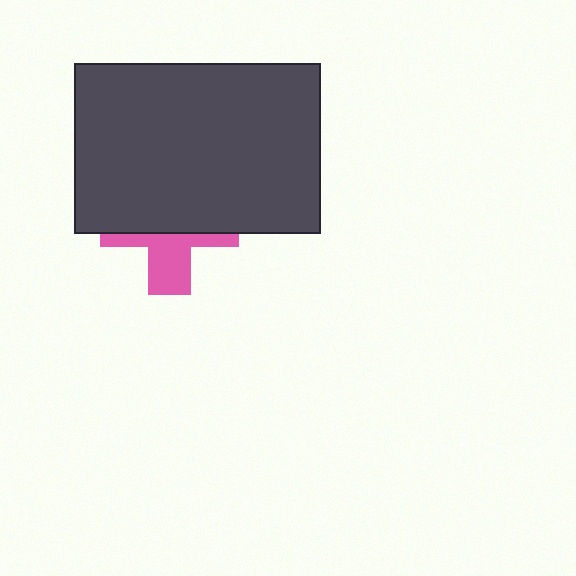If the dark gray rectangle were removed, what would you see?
You would see the complete pink cross.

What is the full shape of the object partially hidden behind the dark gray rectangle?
The partially hidden object is a pink cross.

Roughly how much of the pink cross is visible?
A small part of it is visible (roughly 39%).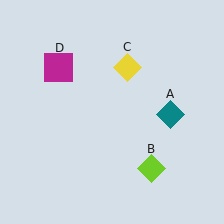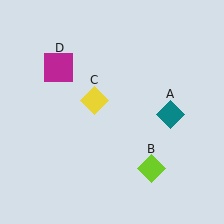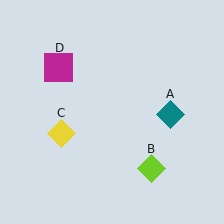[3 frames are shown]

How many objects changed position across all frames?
1 object changed position: yellow diamond (object C).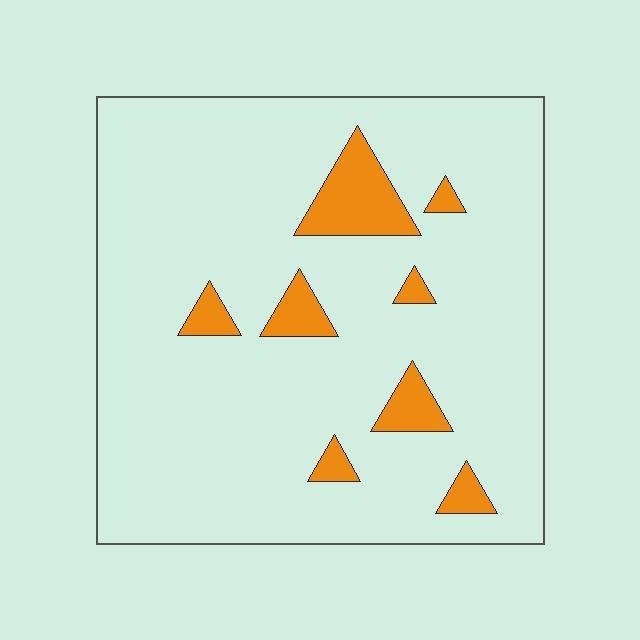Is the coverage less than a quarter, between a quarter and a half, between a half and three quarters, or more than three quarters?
Less than a quarter.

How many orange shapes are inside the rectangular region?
8.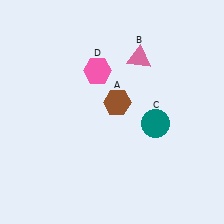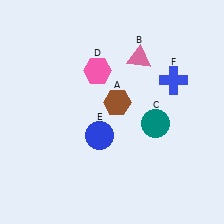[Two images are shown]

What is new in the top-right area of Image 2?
A blue cross (F) was added in the top-right area of Image 2.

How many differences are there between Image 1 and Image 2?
There are 2 differences between the two images.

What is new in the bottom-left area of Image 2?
A blue circle (E) was added in the bottom-left area of Image 2.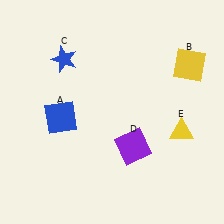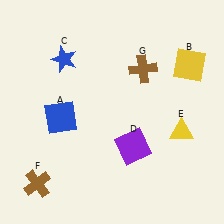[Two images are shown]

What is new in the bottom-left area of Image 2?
A brown cross (F) was added in the bottom-left area of Image 2.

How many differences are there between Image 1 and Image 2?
There are 2 differences between the two images.